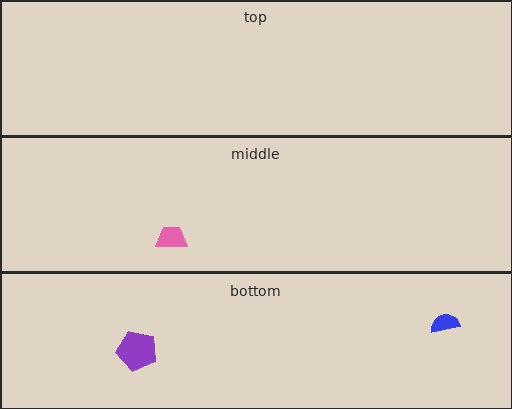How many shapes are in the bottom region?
2.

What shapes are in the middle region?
The pink trapezoid.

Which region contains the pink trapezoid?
The middle region.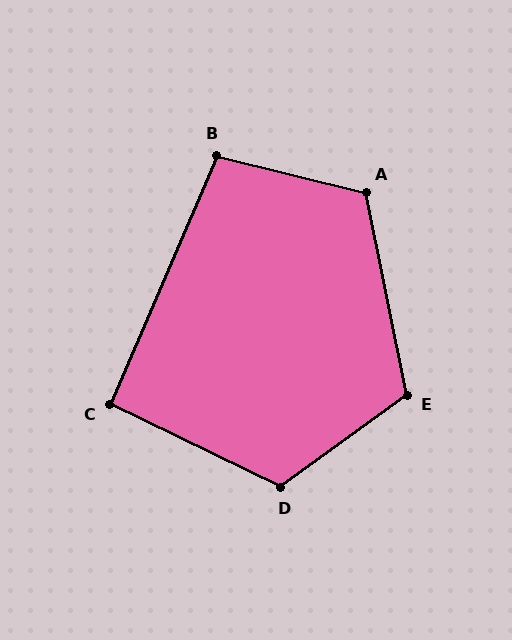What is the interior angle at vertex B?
Approximately 100 degrees (obtuse).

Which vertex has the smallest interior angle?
C, at approximately 93 degrees.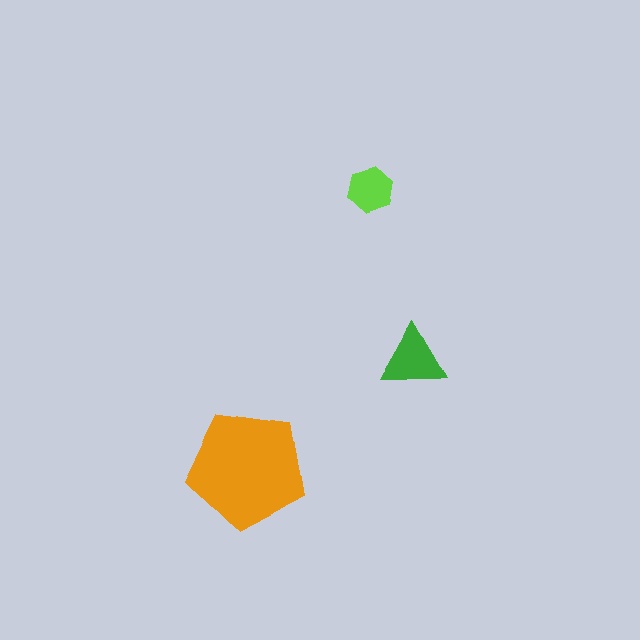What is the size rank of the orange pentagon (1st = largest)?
1st.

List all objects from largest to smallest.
The orange pentagon, the green triangle, the lime hexagon.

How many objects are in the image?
There are 3 objects in the image.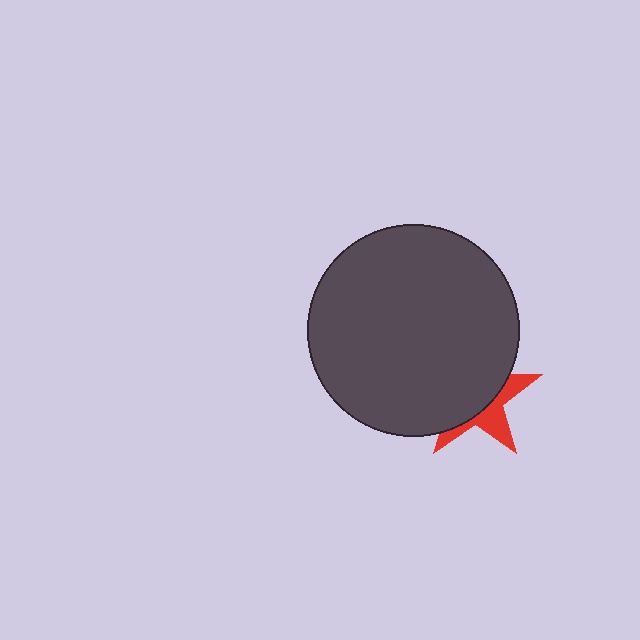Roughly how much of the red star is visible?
A small part of it is visible (roughly 35%).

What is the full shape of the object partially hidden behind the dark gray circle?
The partially hidden object is a red star.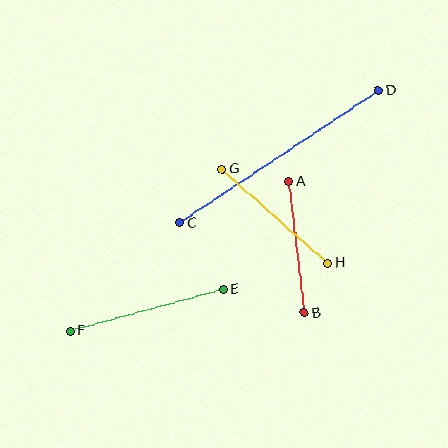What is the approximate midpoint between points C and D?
The midpoint is at approximately (279, 157) pixels.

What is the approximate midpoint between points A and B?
The midpoint is at approximately (297, 247) pixels.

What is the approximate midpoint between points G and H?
The midpoint is at approximately (275, 216) pixels.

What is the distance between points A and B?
The distance is approximately 132 pixels.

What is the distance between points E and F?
The distance is approximately 159 pixels.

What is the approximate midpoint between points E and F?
The midpoint is at approximately (147, 310) pixels.